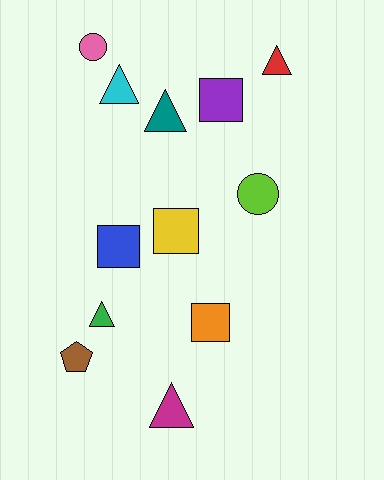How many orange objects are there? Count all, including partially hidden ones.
There is 1 orange object.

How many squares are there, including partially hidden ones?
There are 4 squares.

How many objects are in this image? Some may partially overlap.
There are 12 objects.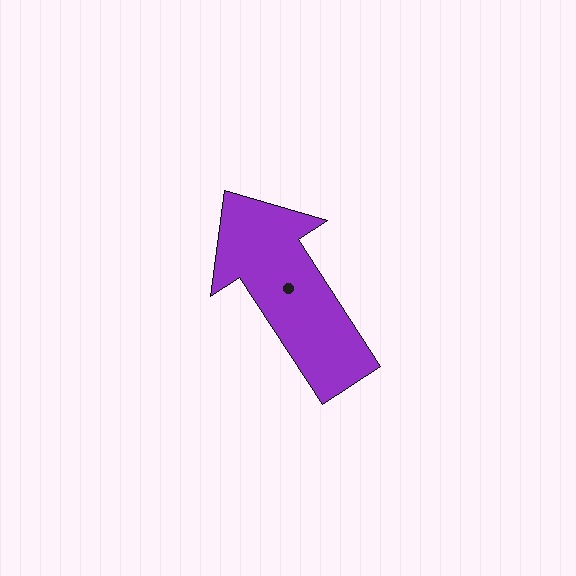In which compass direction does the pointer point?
Northwest.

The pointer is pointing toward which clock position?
Roughly 11 o'clock.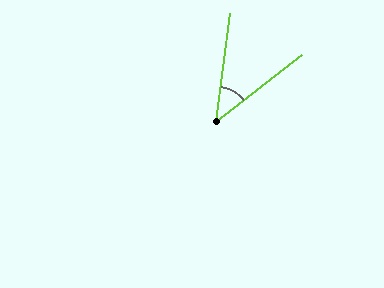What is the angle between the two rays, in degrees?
Approximately 45 degrees.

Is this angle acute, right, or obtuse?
It is acute.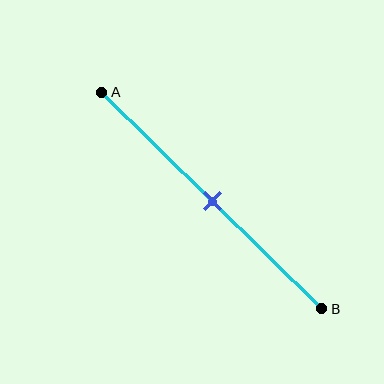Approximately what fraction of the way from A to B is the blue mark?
The blue mark is approximately 50% of the way from A to B.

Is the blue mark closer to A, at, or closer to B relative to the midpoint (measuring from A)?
The blue mark is approximately at the midpoint of segment AB.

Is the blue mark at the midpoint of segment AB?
Yes, the mark is approximately at the midpoint.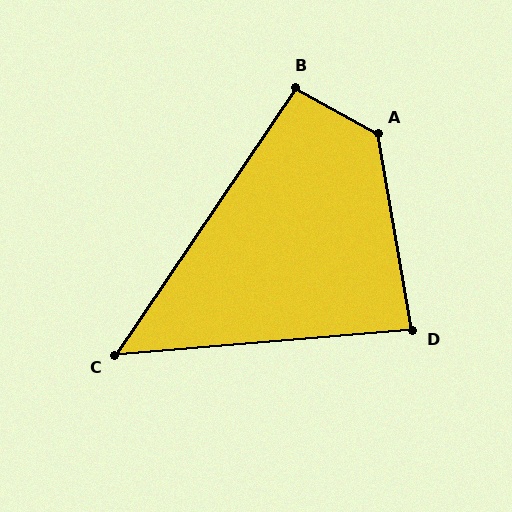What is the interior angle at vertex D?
Approximately 85 degrees (approximately right).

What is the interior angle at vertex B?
Approximately 95 degrees (approximately right).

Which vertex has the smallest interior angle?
C, at approximately 51 degrees.